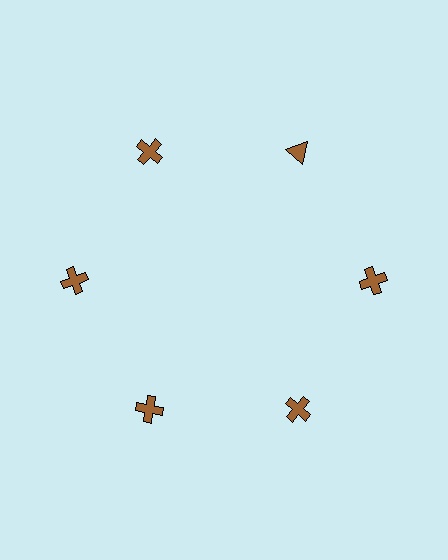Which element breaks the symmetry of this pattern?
The brown triangle at roughly the 1 o'clock position breaks the symmetry. All other shapes are brown crosses.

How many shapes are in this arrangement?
There are 6 shapes arranged in a ring pattern.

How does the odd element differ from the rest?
It has a different shape: triangle instead of cross.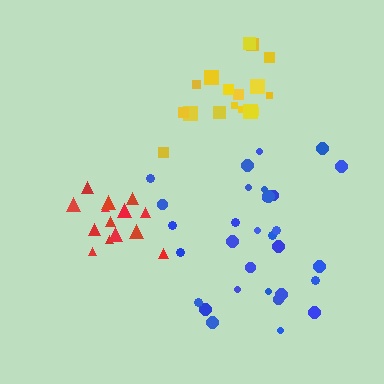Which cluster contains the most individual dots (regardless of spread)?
Blue (32).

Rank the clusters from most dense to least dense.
yellow, red, blue.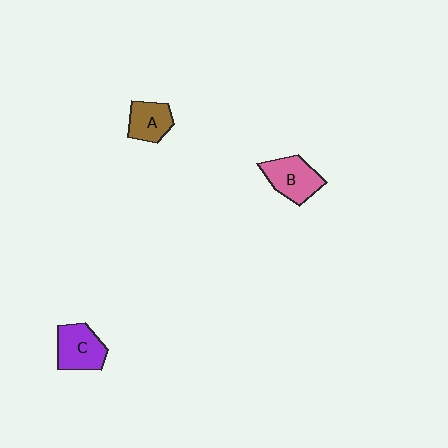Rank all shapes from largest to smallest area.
From largest to smallest: B (pink), C (purple), A (brown).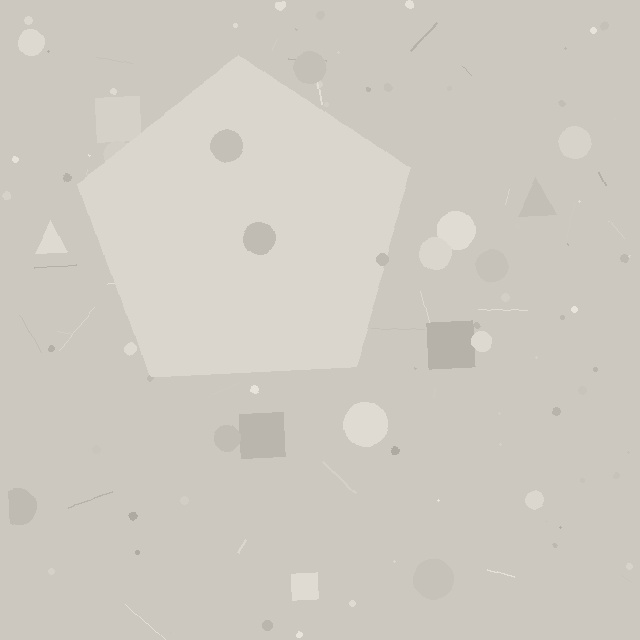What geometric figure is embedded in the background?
A pentagon is embedded in the background.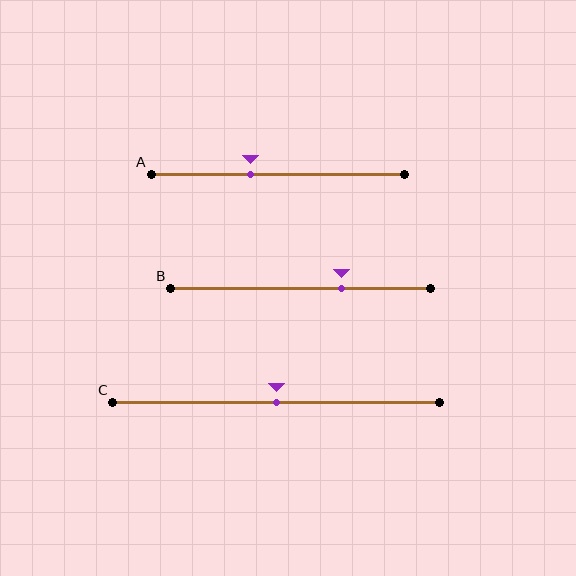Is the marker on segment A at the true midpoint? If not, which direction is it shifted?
No, the marker on segment A is shifted to the left by about 11% of the segment length.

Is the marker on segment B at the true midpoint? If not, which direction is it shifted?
No, the marker on segment B is shifted to the right by about 16% of the segment length.